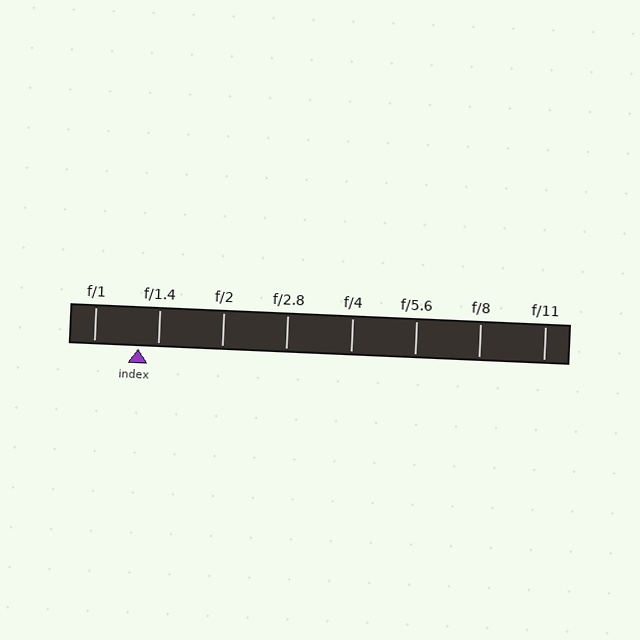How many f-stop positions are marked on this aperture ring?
There are 8 f-stop positions marked.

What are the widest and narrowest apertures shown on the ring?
The widest aperture shown is f/1 and the narrowest is f/11.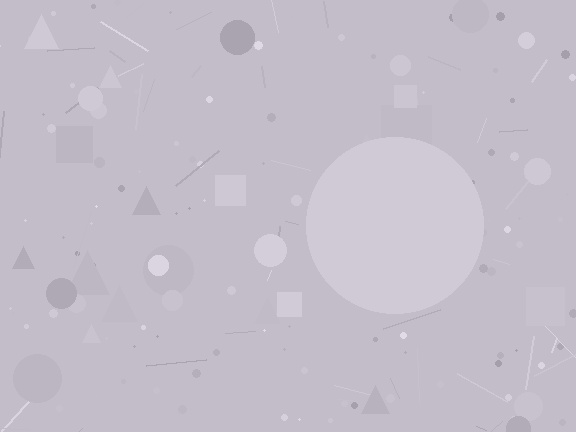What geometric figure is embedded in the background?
A circle is embedded in the background.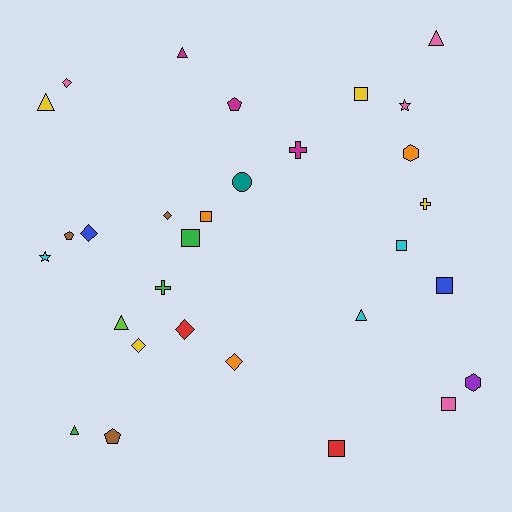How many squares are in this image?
There are 7 squares.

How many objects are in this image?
There are 30 objects.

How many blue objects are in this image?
There are 2 blue objects.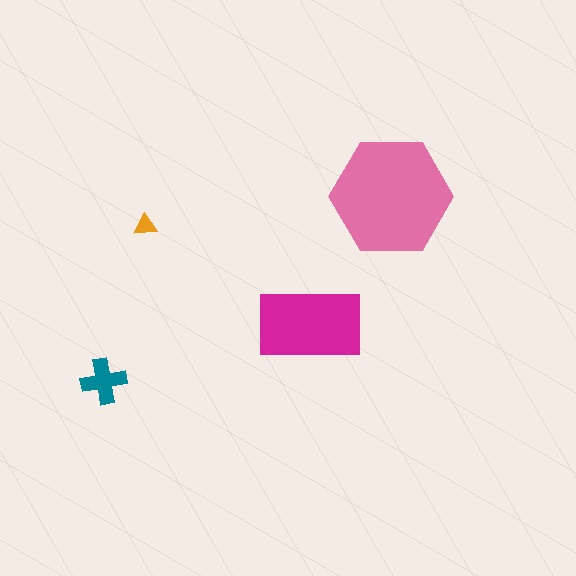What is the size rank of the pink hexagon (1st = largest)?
1st.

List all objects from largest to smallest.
The pink hexagon, the magenta rectangle, the teal cross, the orange triangle.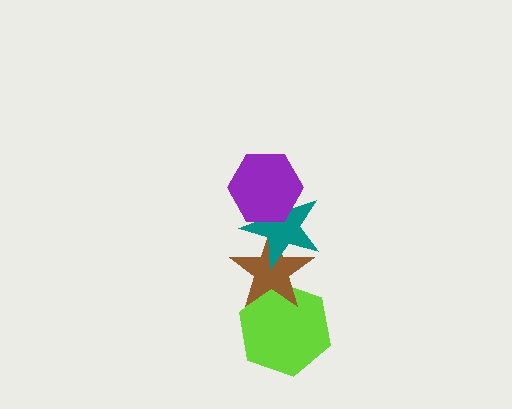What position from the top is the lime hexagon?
The lime hexagon is 4th from the top.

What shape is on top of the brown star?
The teal star is on top of the brown star.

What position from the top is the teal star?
The teal star is 2nd from the top.